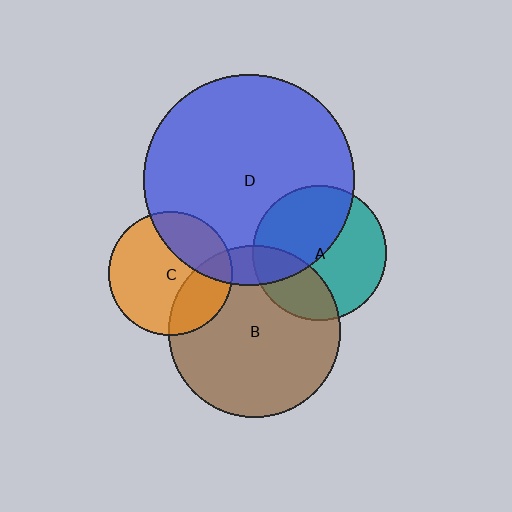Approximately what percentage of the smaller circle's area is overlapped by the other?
Approximately 45%.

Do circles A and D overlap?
Yes.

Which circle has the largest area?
Circle D (blue).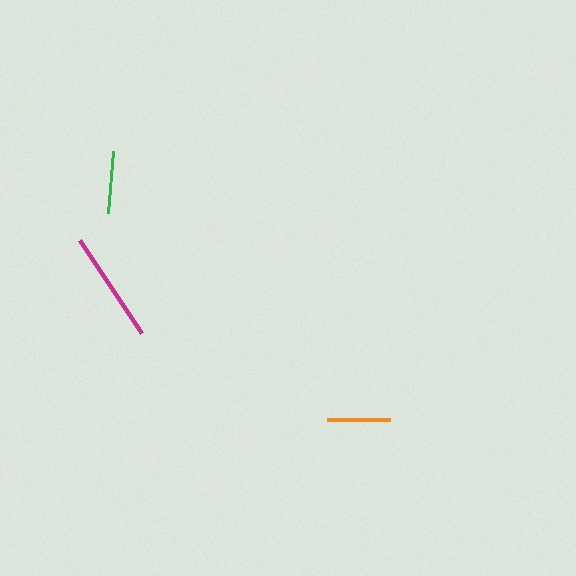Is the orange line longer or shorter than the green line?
The orange line is longer than the green line.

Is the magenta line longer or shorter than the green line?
The magenta line is longer than the green line.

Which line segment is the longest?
The magenta line is the longest at approximately 112 pixels.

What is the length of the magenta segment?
The magenta segment is approximately 112 pixels long.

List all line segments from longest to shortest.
From longest to shortest: magenta, orange, green.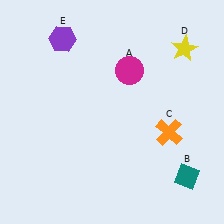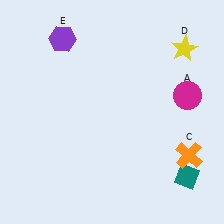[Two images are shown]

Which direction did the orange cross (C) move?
The orange cross (C) moved down.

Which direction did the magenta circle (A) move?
The magenta circle (A) moved right.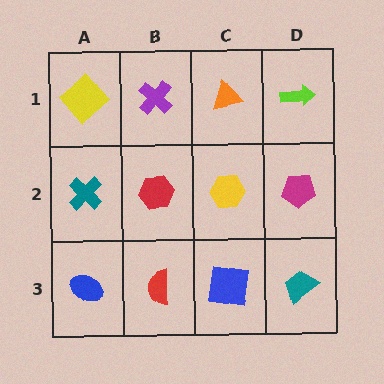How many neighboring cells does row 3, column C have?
3.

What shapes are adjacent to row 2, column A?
A yellow diamond (row 1, column A), a blue ellipse (row 3, column A), a red hexagon (row 2, column B).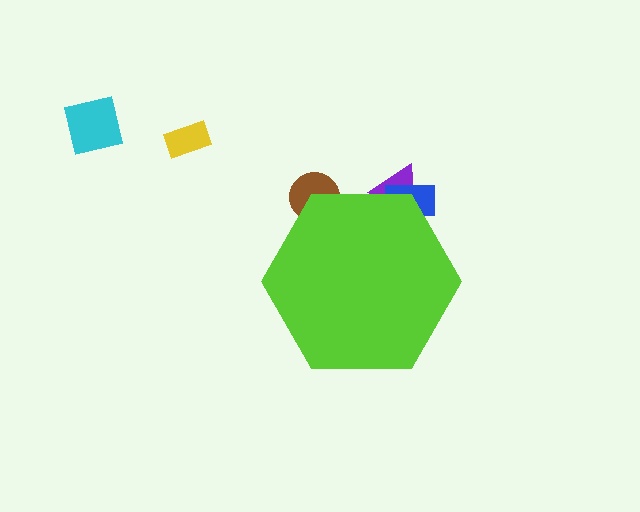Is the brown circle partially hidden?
Yes, the brown circle is partially hidden behind the lime hexagon.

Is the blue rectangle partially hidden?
Yes, the blue rectangle is partially hidden behind the lime hexagon.